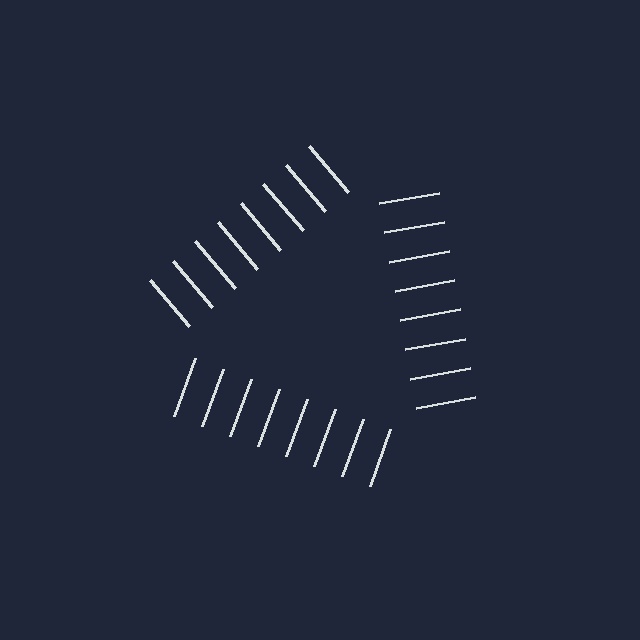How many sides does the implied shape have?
3 sides — the line-ends trace a triangle.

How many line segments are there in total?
24 — 8 along each of the 3 edges.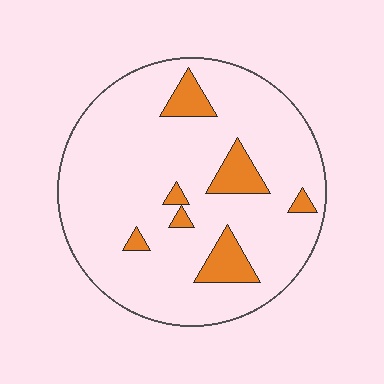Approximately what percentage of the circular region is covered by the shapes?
Approximately 10%.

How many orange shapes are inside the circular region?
7.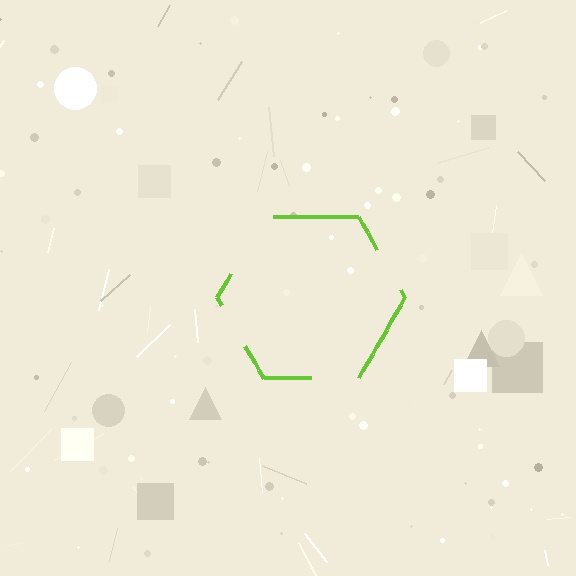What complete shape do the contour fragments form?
The contour fragments form a hexagon.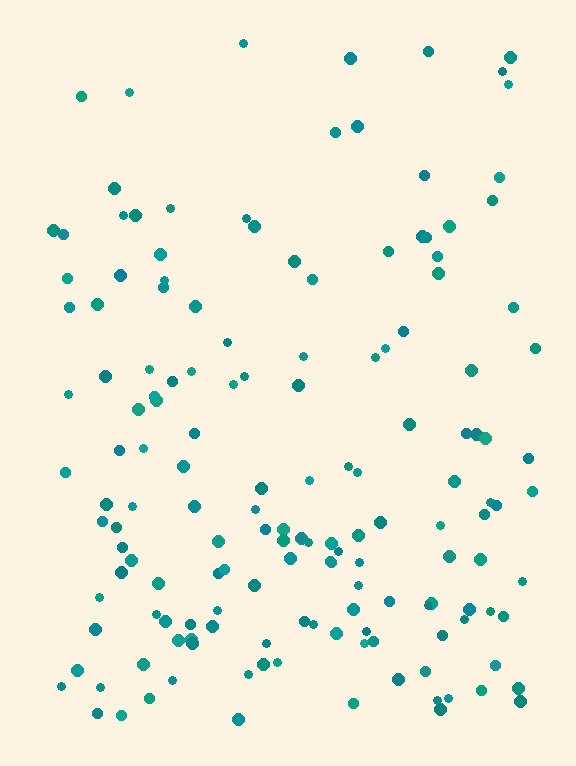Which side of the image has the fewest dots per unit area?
The top.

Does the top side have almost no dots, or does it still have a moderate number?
Still a moderate number, just noticeably fewer than the bottom.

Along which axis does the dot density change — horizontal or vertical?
Vertical.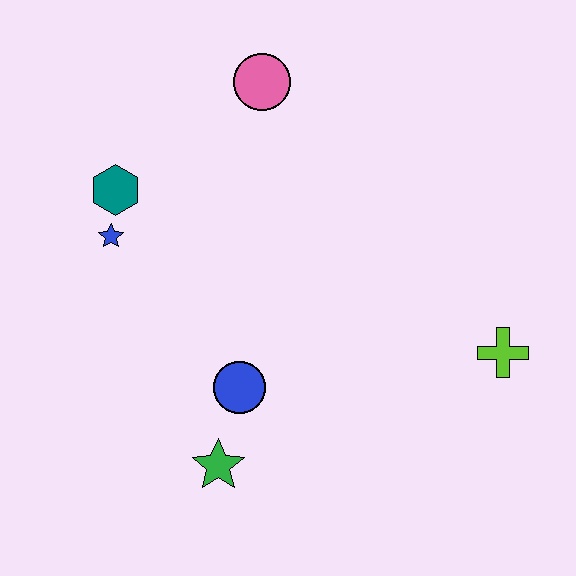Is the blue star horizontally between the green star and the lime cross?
No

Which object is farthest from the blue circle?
The pink circle is farthest from the blue circle.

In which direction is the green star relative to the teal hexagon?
The green star is below the teal hexagon.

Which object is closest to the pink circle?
The teal hexagon is closest to the pink circle.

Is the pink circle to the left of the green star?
No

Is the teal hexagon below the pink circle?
Yes